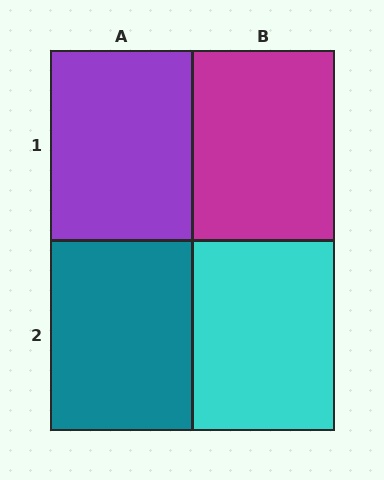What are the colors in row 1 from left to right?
Purple, magenta.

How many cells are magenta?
1 cell is magenta.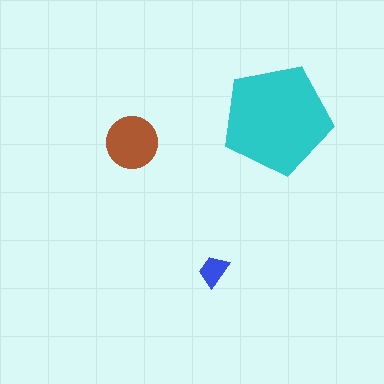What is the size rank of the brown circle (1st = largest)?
2nd.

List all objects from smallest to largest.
The blue trapezoid, the brown circle, the cyan pentagon.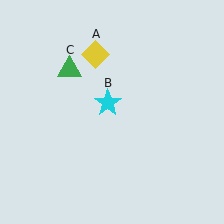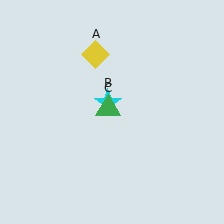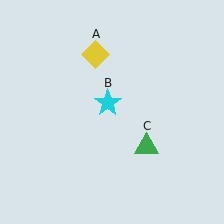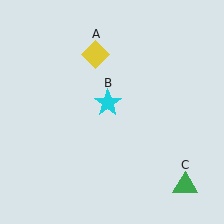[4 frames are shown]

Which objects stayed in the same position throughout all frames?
Yellow diamond (object A) and cyan star (object B) remained stationary.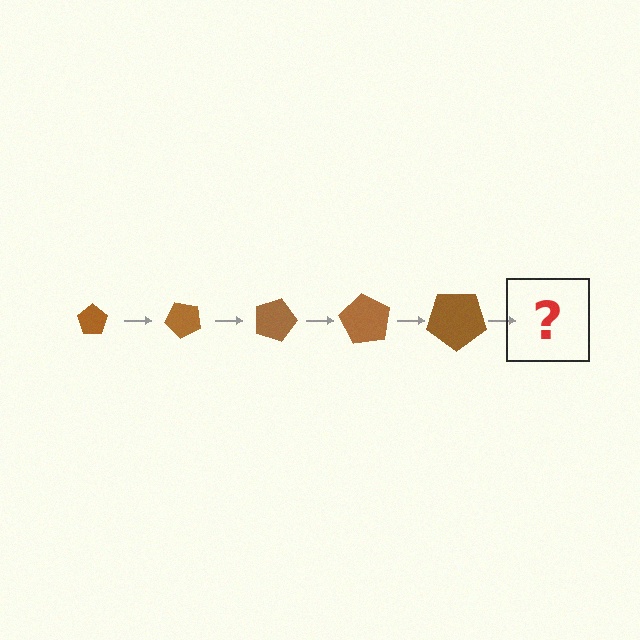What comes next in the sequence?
The next element should be a pentagon, larger than the previous one and rotated 225 degrees from the start.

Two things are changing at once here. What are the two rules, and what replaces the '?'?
The two rules are that the pentagon grows larger each step and it rotates 45 degrees each step. The '?' should be a pentagon, larger than the previous one and rotated 225 degrees from the start.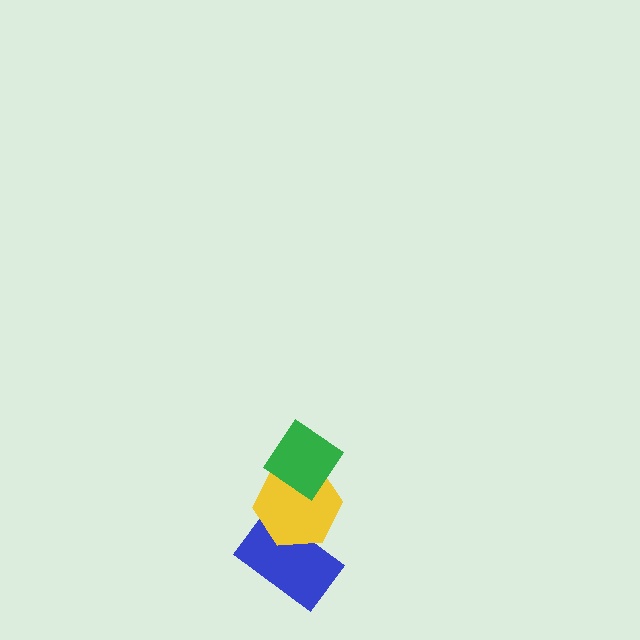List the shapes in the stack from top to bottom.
From top to bottom: the green diamond, the yellow hexagon, the blue rectangle.